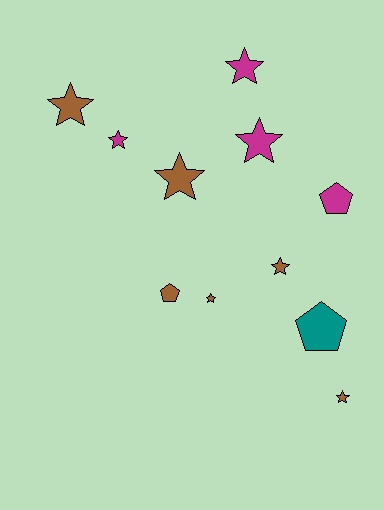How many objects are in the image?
There are 11 objects.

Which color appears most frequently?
Brown, with 6 objects.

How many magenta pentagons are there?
There is 1 magenta pentagon.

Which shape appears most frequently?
Star, with 8 objects.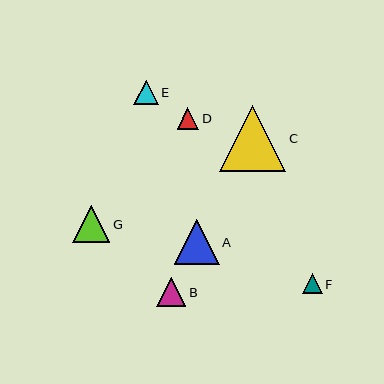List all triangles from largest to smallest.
From largest to smallest: C, A, G, B, E, D, F.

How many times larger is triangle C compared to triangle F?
Triangle C is approximately 3.3 times the size of triangle F.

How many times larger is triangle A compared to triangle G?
Triangle A is approximately 1.2 times the size of triangle G.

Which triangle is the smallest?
Triangle F is the smallest with a size of approximately 20 pixels.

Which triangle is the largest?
Triangle C is the largest with a size of approximately 67 pixels.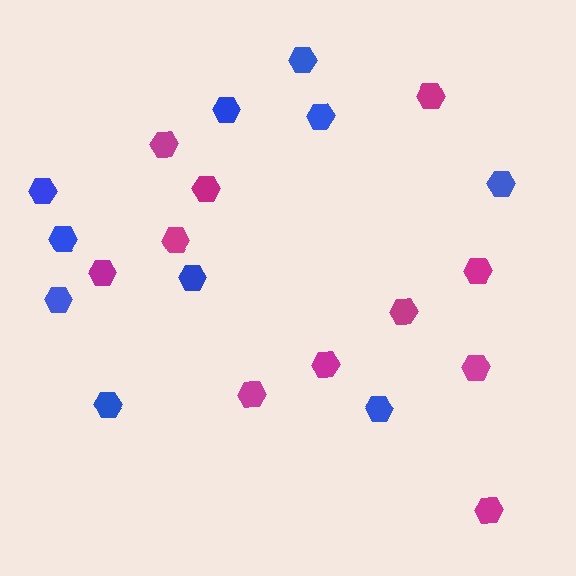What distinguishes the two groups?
There are 2 groups: one group of magenta hexagons (11) and one group of blue hexagons (10).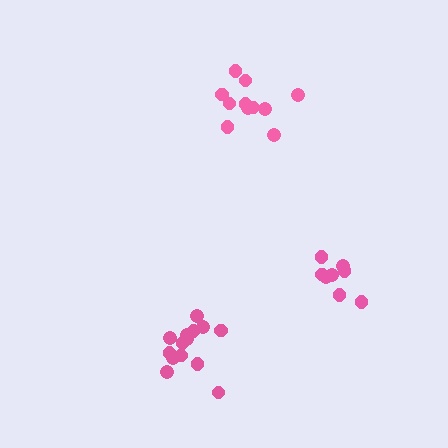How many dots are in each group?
Group 1: 11 dots, Group 2: 8 dots, Group 3: 14 dots (33 total).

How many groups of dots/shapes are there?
There are 3 groups.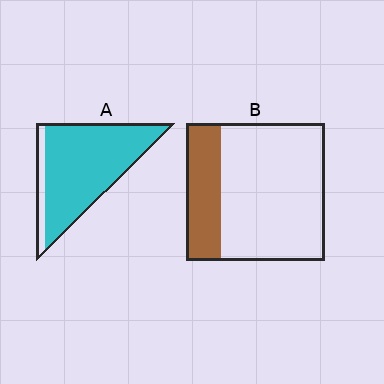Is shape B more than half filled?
No.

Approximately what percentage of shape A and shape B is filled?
A is approximately 90% and B is approximately 25%.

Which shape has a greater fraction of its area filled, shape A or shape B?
Shape A.